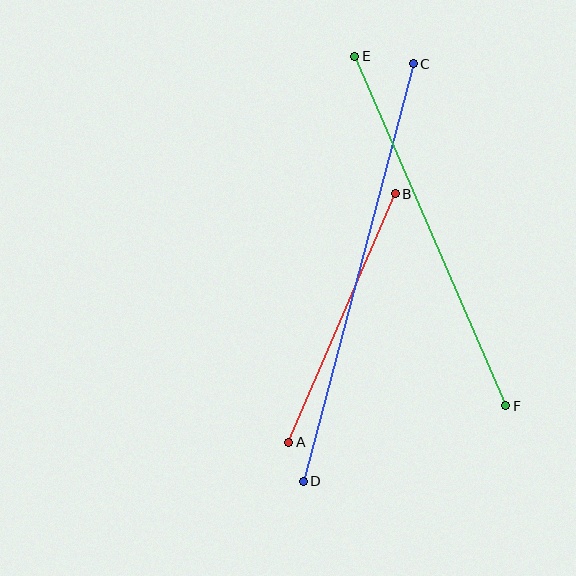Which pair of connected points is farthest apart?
Points C and D are farthest apart.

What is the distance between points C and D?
The distance is approximately 431 pixels.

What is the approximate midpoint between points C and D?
The midpoint is at approximately (358, 272) pixels.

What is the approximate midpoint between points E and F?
The midpoint is at approximately (430, 231) pixels.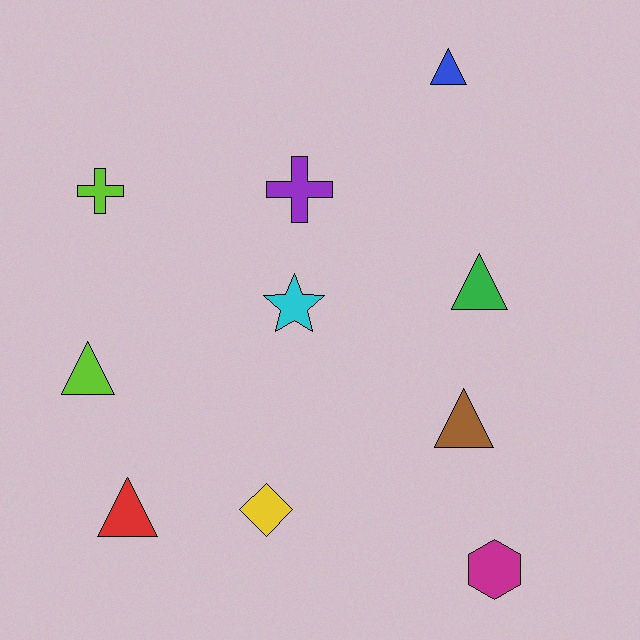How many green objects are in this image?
There is 1 green object.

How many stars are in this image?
There is 1 star.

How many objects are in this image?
There are 10 objects.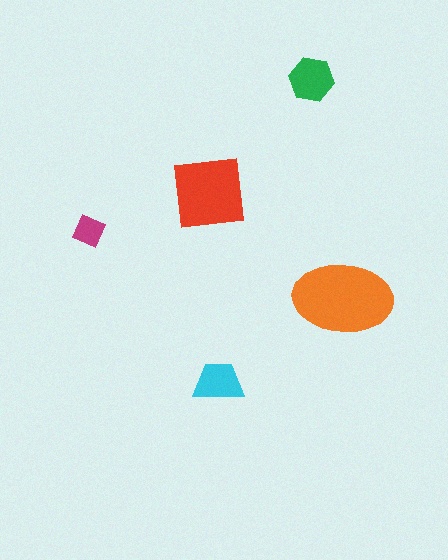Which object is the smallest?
The magenta diamond.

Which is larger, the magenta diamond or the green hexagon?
The green hexagon.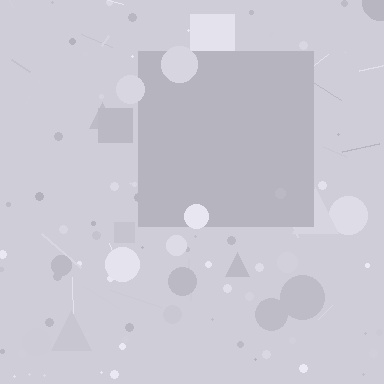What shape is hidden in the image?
A square is hidden in the image.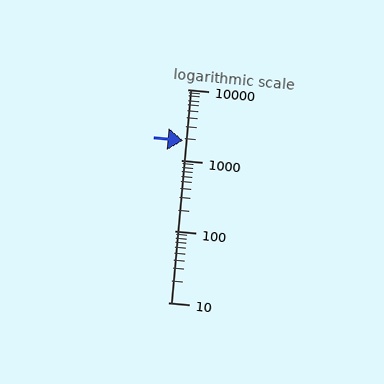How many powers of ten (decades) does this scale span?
The scale spans 3 decades, from 10 to 10000.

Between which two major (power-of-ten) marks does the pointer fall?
The pointer is between 1000 and 10000.